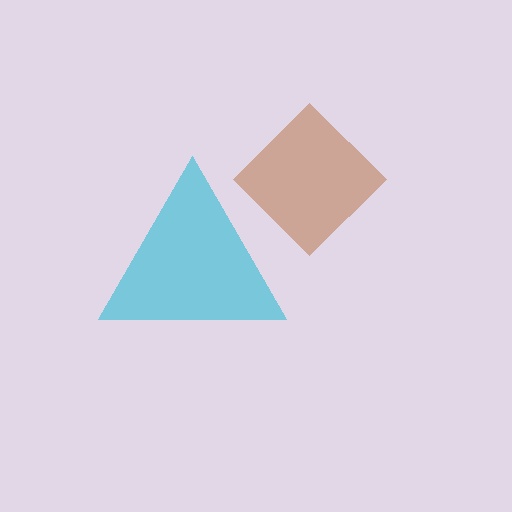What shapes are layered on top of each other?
The layered shapes are: a cyan triangle, a brown diamond.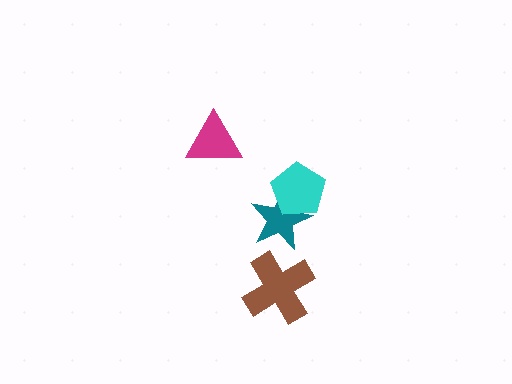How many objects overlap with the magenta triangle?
0 objects overlap with the magenta triangle.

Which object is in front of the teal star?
The cyan pentagon is in front of the teal star.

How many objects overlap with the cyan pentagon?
1 object overlaps with the cyan pentagon.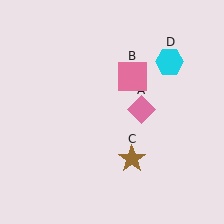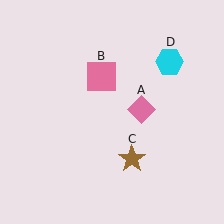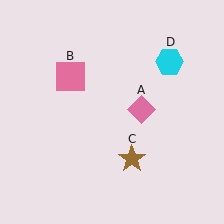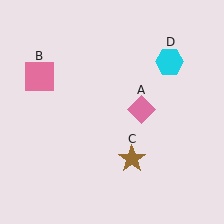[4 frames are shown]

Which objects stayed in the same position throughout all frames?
Pink diamond (object A) and brown star (object C) and cyan hexagon (object D) remained stationary.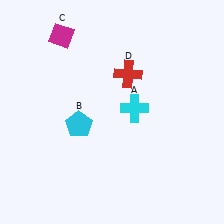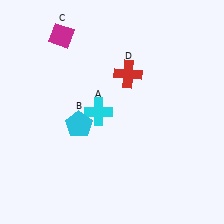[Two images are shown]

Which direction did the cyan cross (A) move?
The cyan cross (A) moved left.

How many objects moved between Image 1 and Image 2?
1 object moved between the two images.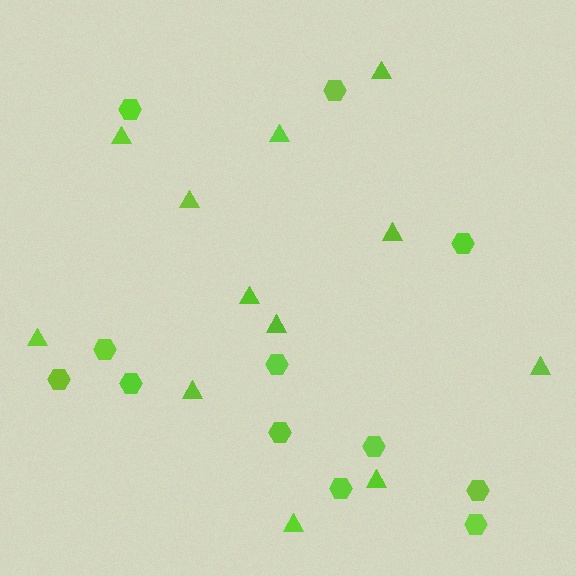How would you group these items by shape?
There are 2 groups: one group of hexagons (12) and one group of triangles (12).